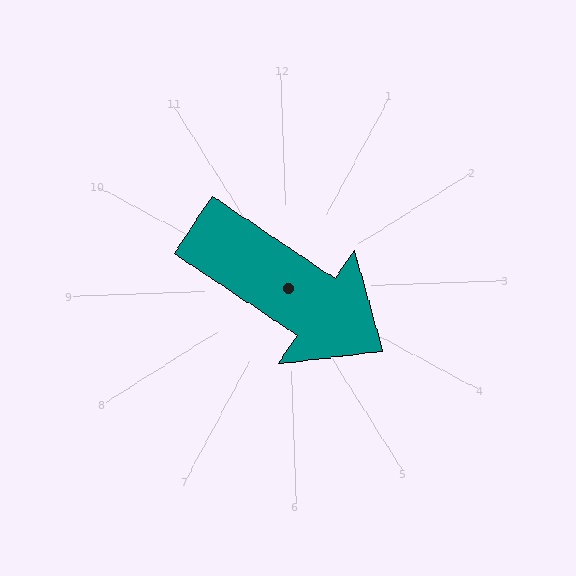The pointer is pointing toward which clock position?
Roughly 4 o'clock.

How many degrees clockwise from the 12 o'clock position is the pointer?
Approximately 126 degrees.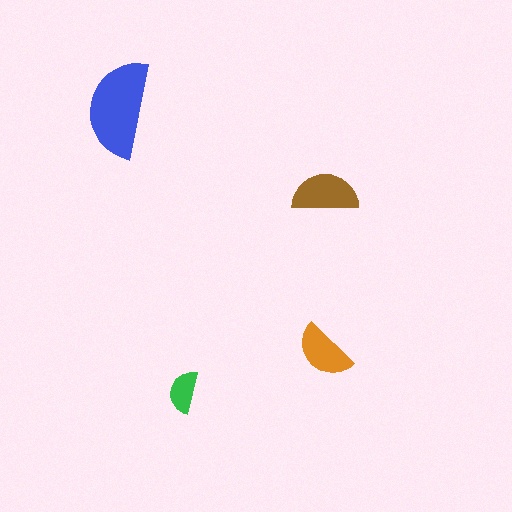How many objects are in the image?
There are 4 objects in the image.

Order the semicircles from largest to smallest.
the blue one, the brown one, the orange one, the green one.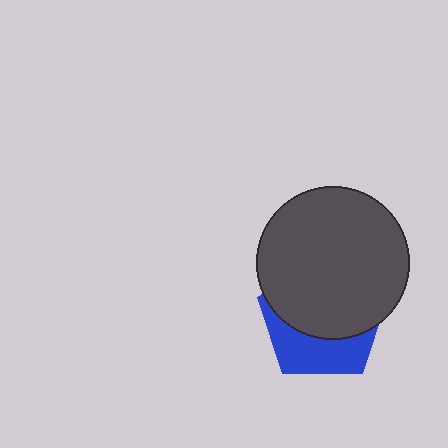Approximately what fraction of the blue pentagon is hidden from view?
Roughly 63% of the blue pentagon is hidden behind the dark gray circle.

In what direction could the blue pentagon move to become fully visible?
The blue pentagon could move down. That would shift it out from behind the dark gray circle entirely.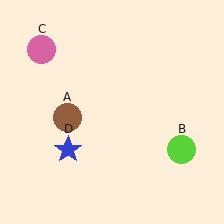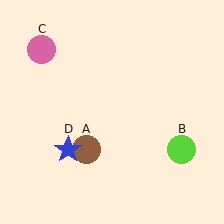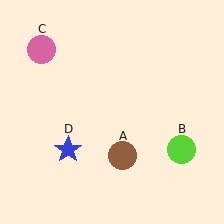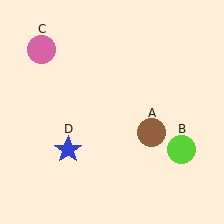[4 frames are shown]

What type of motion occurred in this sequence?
The brown circle (object A) rotated counterclockwise around the center of the scene.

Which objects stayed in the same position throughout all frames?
Lime circle (object B) and pink circle (object C) and blue star (object D) remained stationary.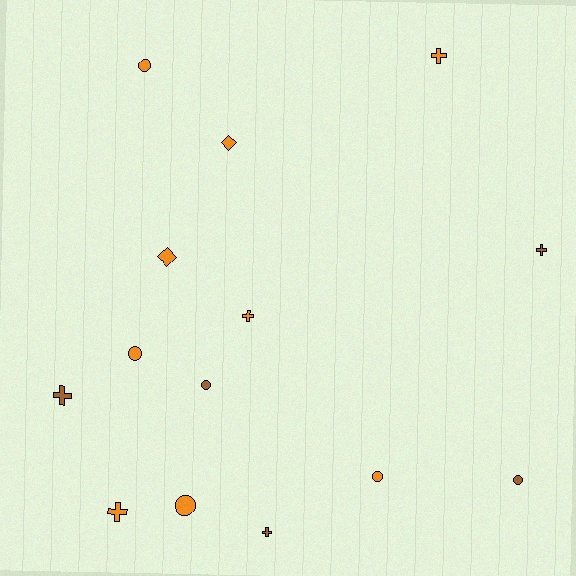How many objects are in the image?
There are 14 objects.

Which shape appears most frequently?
Cross, with 6 objects.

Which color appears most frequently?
Orange, with 9 objects.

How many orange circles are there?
There are 4 orange circles.